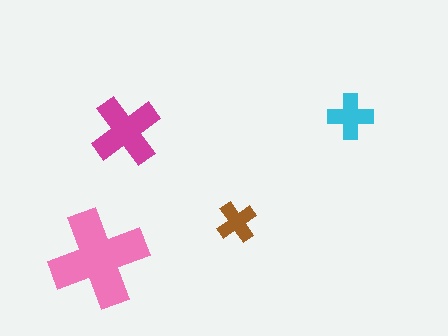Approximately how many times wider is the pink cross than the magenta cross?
About 1.5 times wider.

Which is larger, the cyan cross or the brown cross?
The cyan one.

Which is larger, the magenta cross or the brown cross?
The magenta one.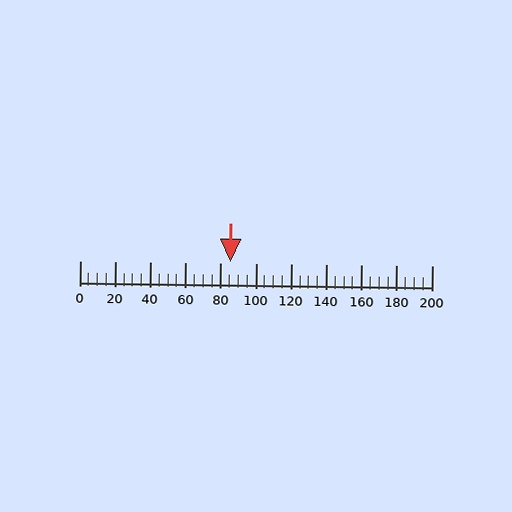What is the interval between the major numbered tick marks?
The major tick marks are spaced 20 units apart.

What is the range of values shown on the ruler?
The ruler shows values from 0 to 200.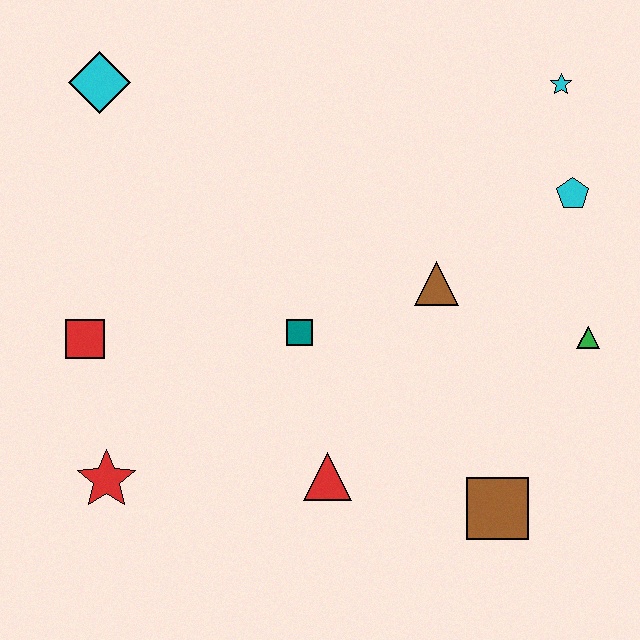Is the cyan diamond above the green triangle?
Yes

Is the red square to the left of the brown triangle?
Yes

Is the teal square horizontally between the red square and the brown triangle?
Yes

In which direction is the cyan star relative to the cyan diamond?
The cyan star is to the right of the cyan diamond.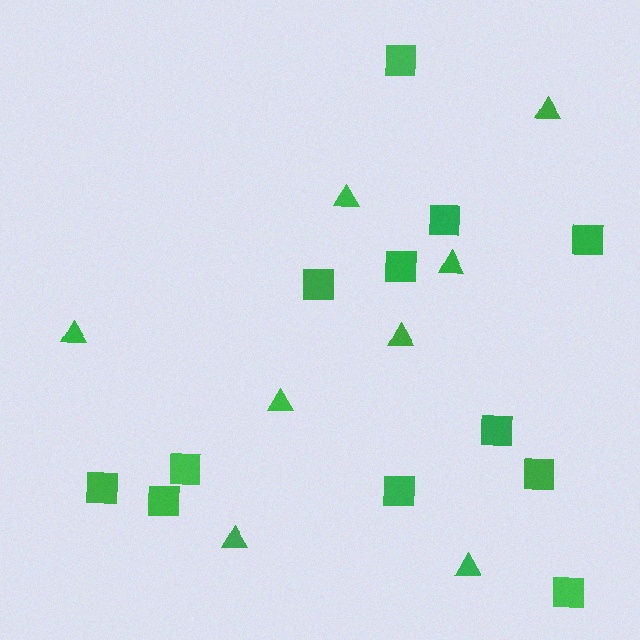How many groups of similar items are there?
There are 2 groups: one group of squares (12) and one group of triangles (8).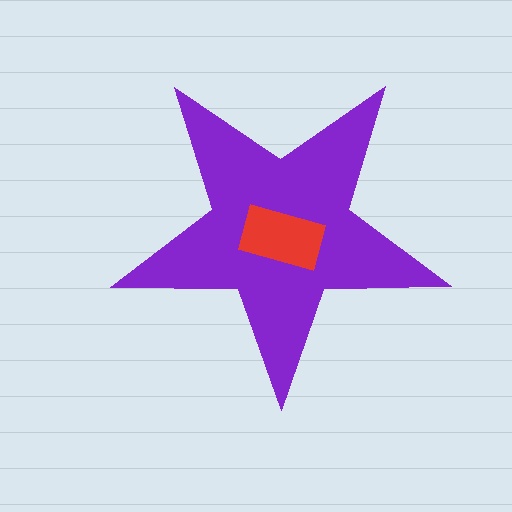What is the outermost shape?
The purple star.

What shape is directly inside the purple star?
The red rectangle.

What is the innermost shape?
The red rectangle.